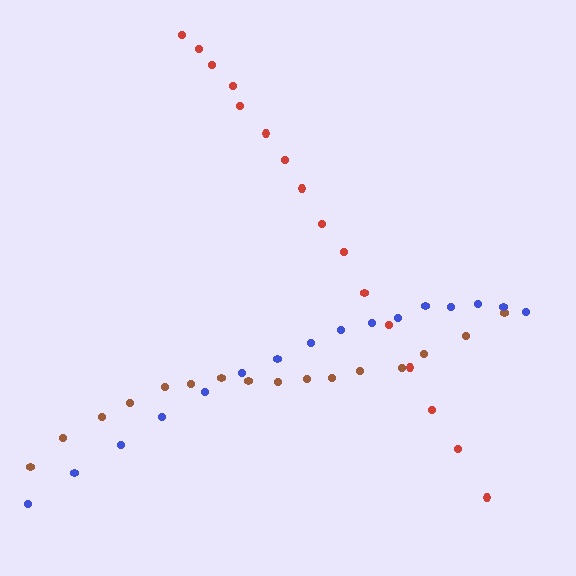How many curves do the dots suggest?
There are 3 distinct paths.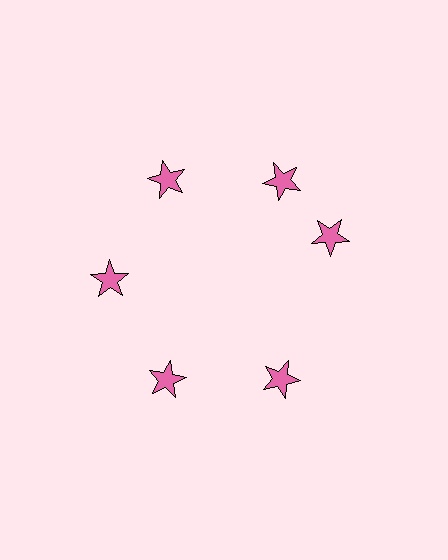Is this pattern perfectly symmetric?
No. The 6 pink stars are arranged in a ring, but one element near the 3 o'clock position is rotated out of alignment along the ring, breaking the 6-fold rotational symmetry.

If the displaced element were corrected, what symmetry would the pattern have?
It would have 6-fold rotational symmetry — the pattern would map onto itself every 60 degrees.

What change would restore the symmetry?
The symmetry would be restored by rotating it back into even spacing with its neighbors so that all 6 stars sit at equal angles and equal distance from the center.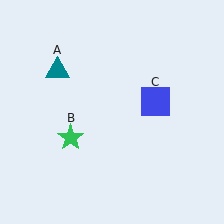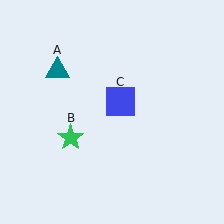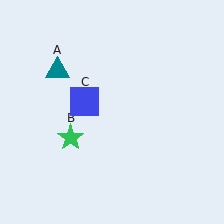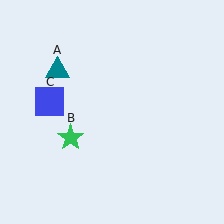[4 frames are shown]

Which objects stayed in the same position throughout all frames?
Teal triangle (object A) and green star (object B) remained stationary.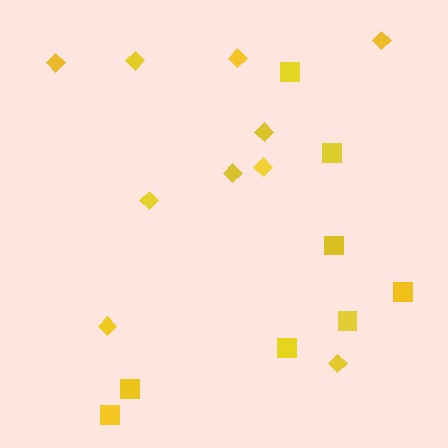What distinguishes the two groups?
There are 2 groups: one group of diamonds (10) and one group of squares (8).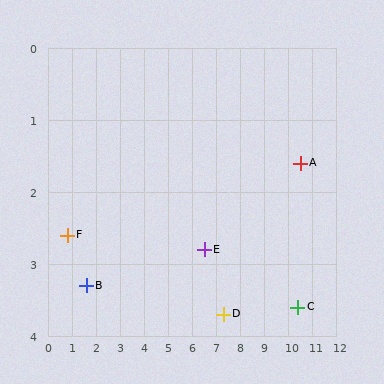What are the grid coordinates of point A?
Point A is at approximately (10.5, 1.6).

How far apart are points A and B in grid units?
Points A and B are about 9.1 grid units apart.